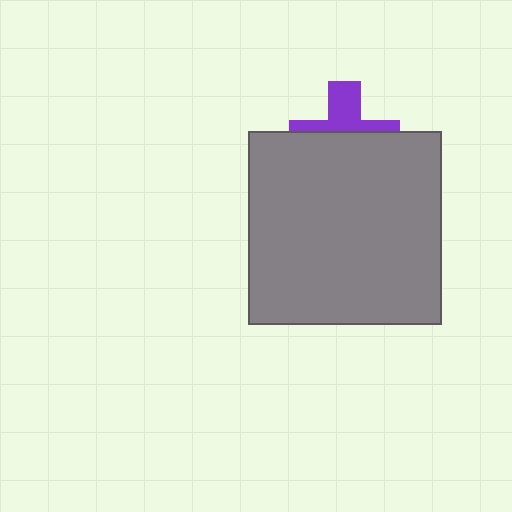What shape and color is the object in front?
The object in front is a gray square.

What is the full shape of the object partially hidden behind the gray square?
The partially hidden object is a purple cross.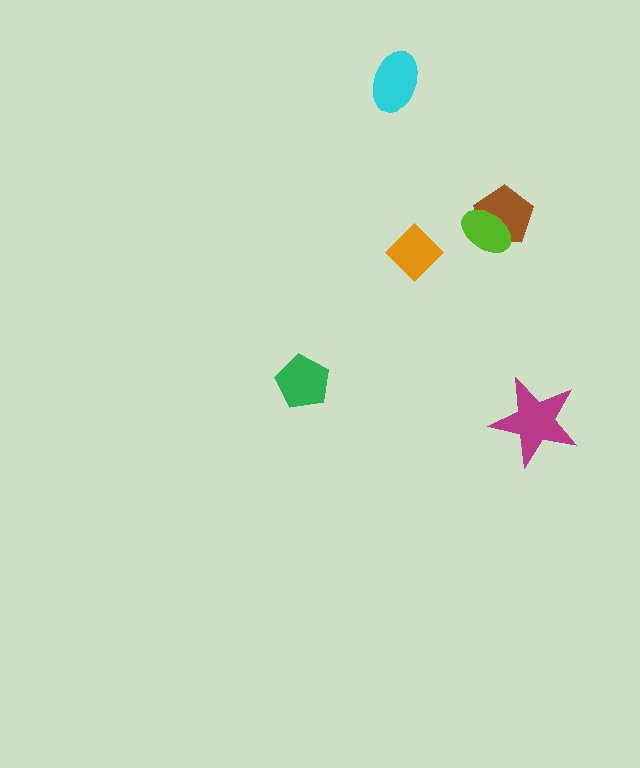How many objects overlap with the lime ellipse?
1 object overlaps with the lime ellipse.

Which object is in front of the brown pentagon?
The lime ellipse is in front of the brown pentagon.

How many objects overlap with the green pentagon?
0 objects overlap with the green pentagon.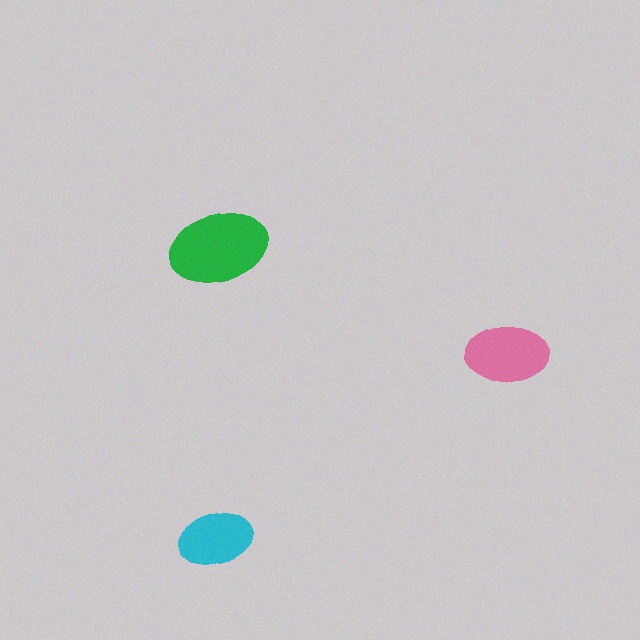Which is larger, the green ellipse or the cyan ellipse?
The green one.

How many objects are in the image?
There are 3 objects in the image.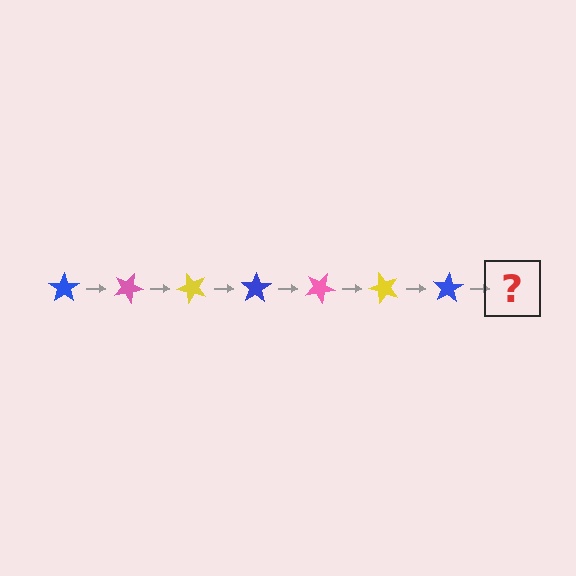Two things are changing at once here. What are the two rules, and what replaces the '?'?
The two rules are that it rotates 25 degrees each step and the color cycles through blue, pink, and yellow. The '?' should be a pink star, rotated 175 degrees from the start.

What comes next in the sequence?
The next element should be a pink star, rotated 175 degrees from the start.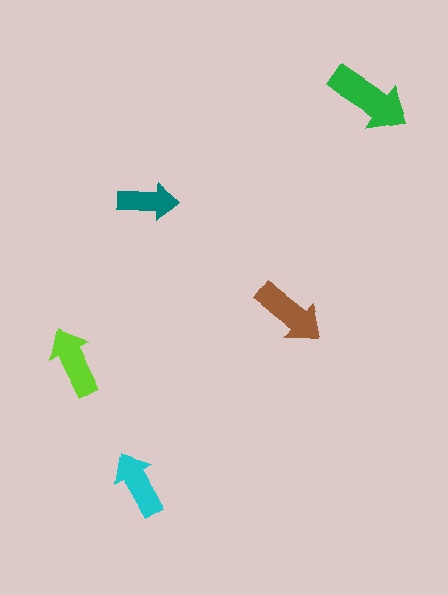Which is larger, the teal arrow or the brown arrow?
The brown one.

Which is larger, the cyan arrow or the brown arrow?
The brown one.